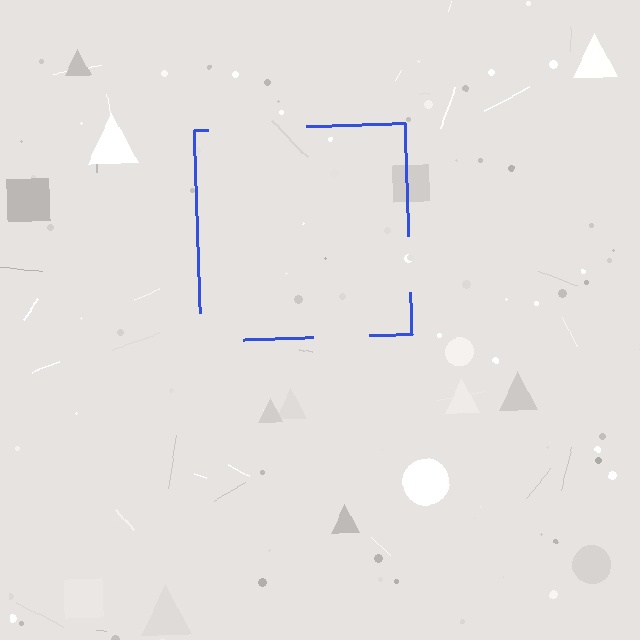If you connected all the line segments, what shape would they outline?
They would outline a square.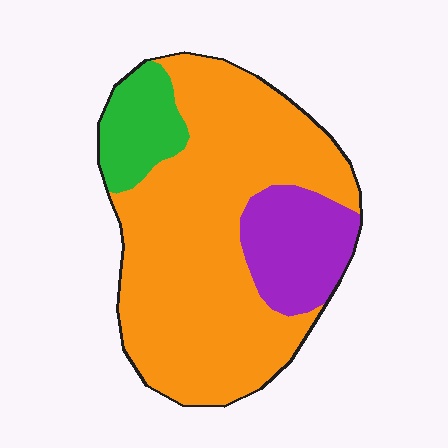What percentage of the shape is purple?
Purple covers about 15% of the shape.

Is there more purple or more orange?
Orange.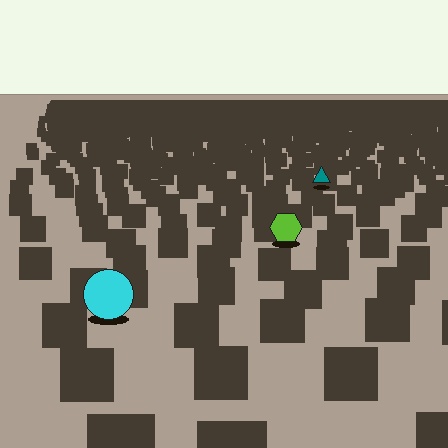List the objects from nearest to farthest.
From nearest to farthest: the cyan circle, the lime hexagon, the teal triangle.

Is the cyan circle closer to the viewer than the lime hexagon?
Yes. The cyan circle is closer — you can tell from the texture gradient: the ground texture is coarser near it.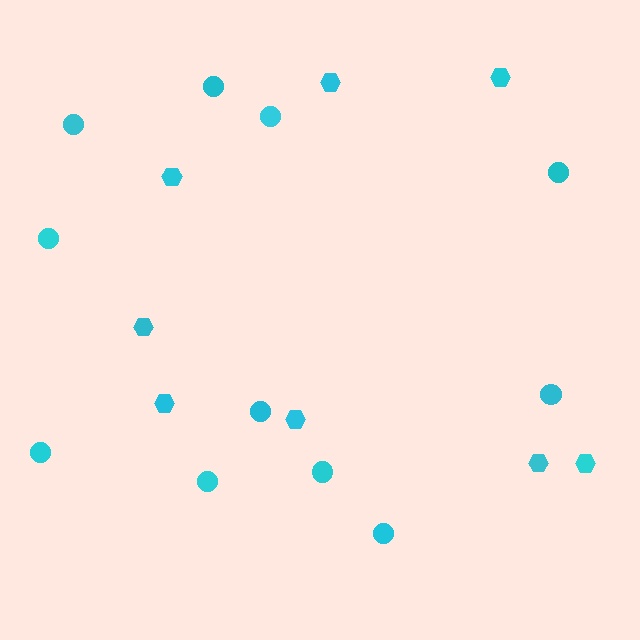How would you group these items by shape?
There are 2 groups: one group of hexagons (8) and one group of circles (11).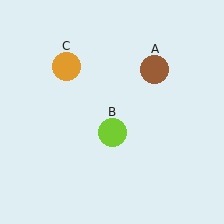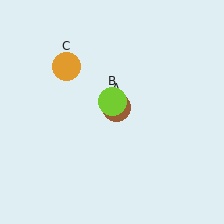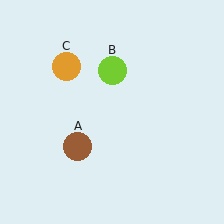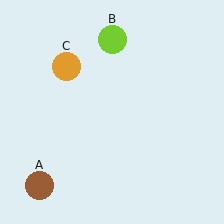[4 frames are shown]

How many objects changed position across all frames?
2 objects changed position: brown circle (object A), lime circle (object B).